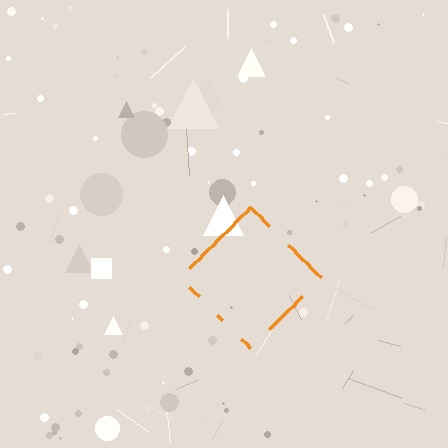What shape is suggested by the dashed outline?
The dashed outline suggests a diamond.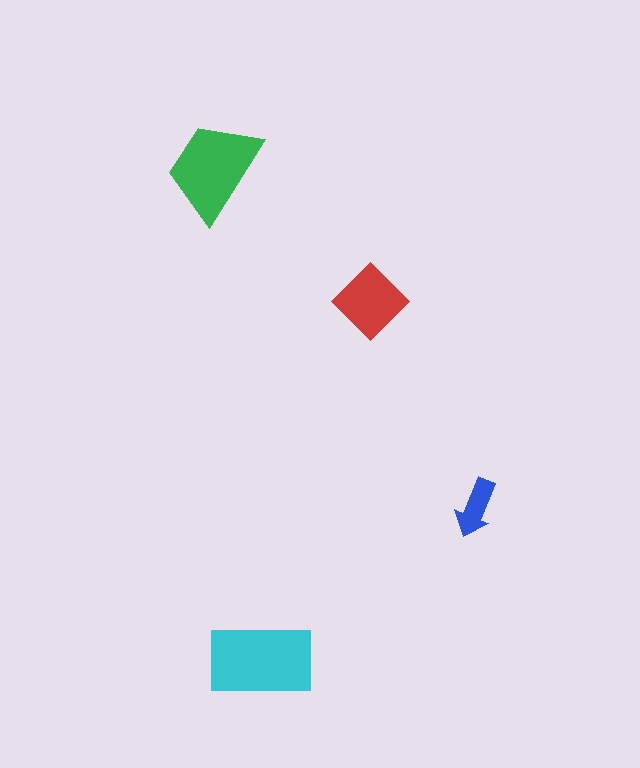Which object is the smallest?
The blue arrow.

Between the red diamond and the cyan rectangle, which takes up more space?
The cyan rectangle.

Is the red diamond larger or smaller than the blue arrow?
Larger.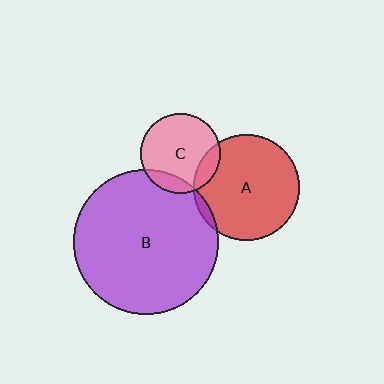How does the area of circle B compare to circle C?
Approximately 3.3 times.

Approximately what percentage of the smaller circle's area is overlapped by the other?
Approximately 15%.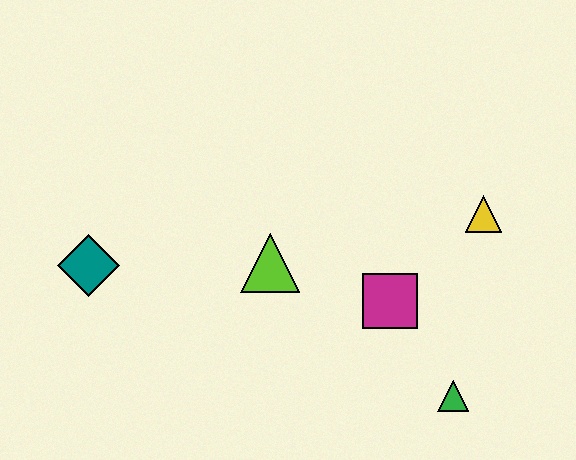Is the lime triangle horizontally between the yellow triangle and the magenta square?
No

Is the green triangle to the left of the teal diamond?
No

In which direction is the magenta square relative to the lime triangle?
The magenta square is to the right of the lime triangle.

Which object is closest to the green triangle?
The magenta square is closest to the green triangle.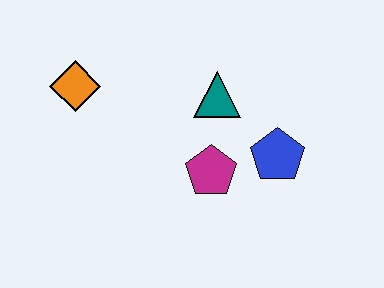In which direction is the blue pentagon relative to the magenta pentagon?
The blue pentagon is to the right of the magenta pentagon.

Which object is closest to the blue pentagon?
The magenta pentagon is closest to the blue pentagon.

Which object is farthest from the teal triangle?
The orange diamond is farthest from the teal triangle.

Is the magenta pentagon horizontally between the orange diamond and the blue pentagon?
Yes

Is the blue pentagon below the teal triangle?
Yes